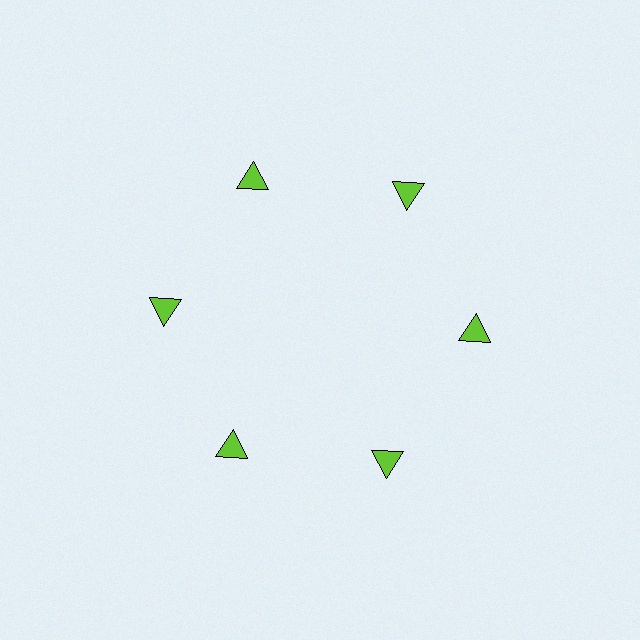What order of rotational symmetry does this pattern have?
This pattern has 6-fold rotational symmetry.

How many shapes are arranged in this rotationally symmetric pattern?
There are 6 shapes, arranged in 6 groups of 1.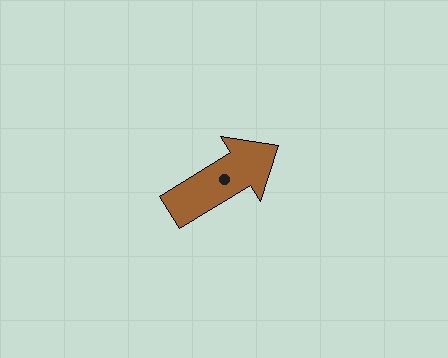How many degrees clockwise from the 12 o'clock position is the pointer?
Approximately 59 degrees.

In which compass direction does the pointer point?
Northeast.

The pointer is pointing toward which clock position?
Roughly 2 o'clock.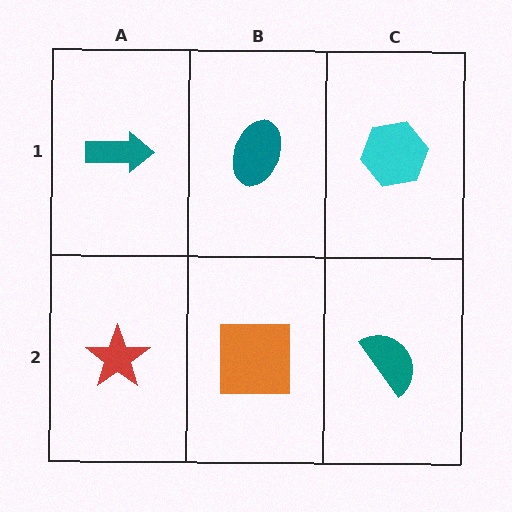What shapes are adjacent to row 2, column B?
A teal ellipse (row 1, column B), a red star (row 2, column A), a teal semicircle (row 2, column C).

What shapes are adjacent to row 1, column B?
An orange square (row 2, column B), a teal arrow (row 1, column A), a cyan hexagon (row 1, column C).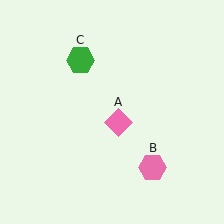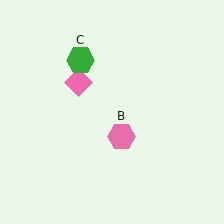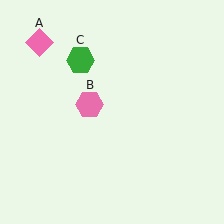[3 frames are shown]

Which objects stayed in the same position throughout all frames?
Green hexagon (object C) remained stationary.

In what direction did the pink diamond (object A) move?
The pink diamond (object A) moved up and to the left.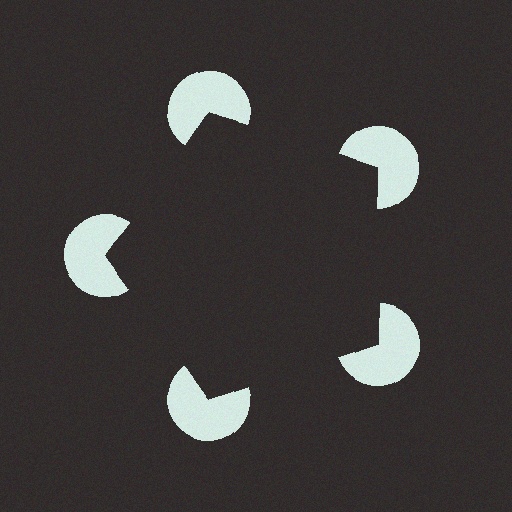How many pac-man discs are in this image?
There are 5 — one at each vertex of the illusory pentagon.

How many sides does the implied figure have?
5 sides.